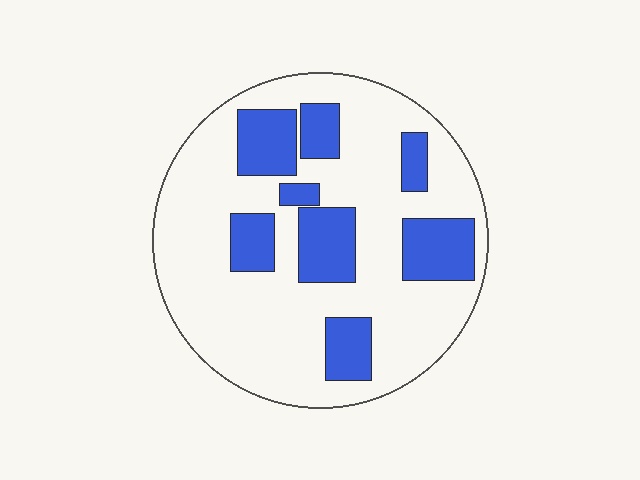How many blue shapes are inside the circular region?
8.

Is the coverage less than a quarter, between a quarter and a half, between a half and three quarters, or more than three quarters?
Between a quarter and a half.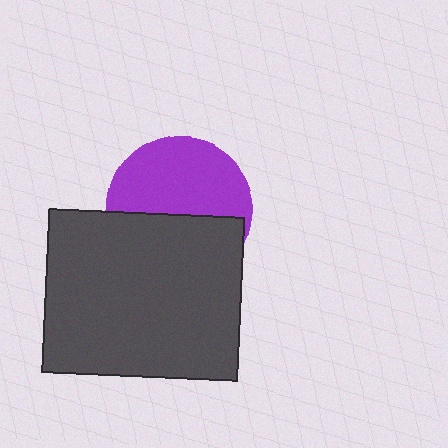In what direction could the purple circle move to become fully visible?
The purple circle could move up. That would shift it out from behind the dark gray rectangle entirely.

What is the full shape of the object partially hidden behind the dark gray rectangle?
The partially hidden object is a purple circle.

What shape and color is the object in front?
The object in front is a dark gray rectangle.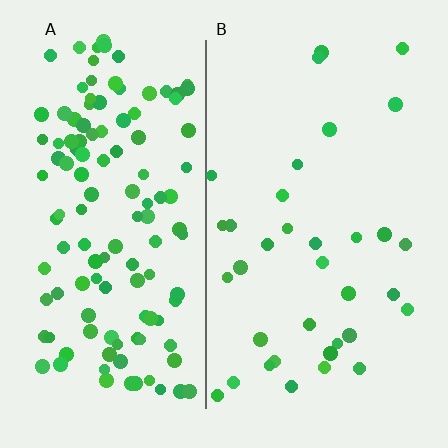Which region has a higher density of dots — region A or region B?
A (the left).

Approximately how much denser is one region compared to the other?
Approximately 3.6× — region A over region B.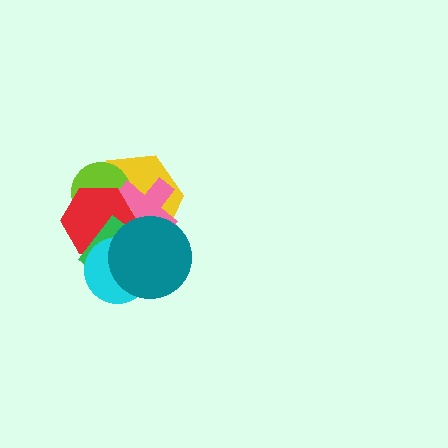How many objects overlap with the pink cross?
5 objects overlap with the pink cross.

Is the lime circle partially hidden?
Yes, it is partially covered by another shape.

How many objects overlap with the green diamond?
5 objects overlap with the green diamond.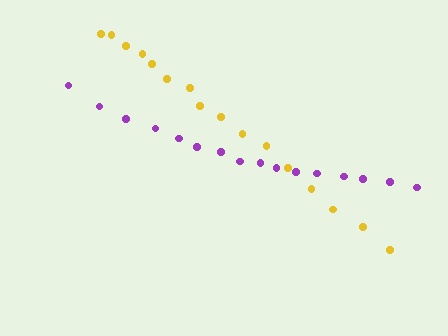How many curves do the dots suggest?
There are 2 distinct paths.